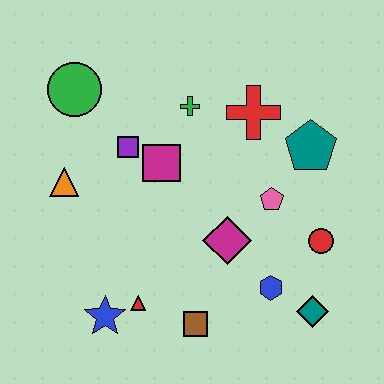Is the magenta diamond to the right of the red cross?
No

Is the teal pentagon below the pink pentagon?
No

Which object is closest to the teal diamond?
The blue hexagon is closest to the teal diamond.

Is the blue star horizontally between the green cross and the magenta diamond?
No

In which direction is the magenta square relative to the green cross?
The magenta square is below the green cross.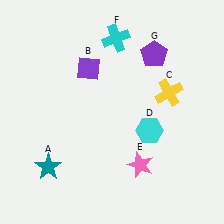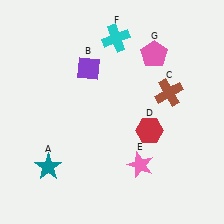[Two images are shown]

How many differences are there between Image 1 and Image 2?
There are 3 differences between the two images.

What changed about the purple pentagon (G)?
In Image 1, G is purple. In Image 2, it changed to pink.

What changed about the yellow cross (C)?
In Image 1, C is yellow. In Image 2, it changed to brown.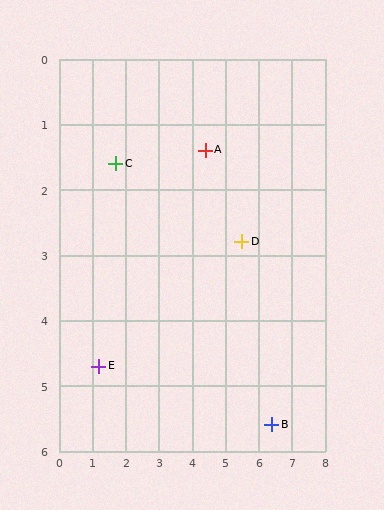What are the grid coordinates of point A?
Point A is at approximately (4.4, 1.4).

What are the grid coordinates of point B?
Point B is at approximately (6.4, 5.6).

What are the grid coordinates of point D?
Point D is at approximately (5.5, 2.8).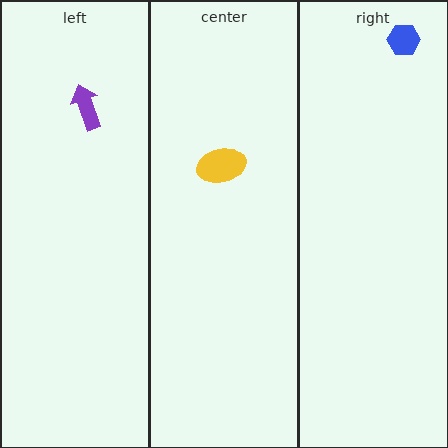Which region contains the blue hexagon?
The right region.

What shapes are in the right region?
The blue hexagon.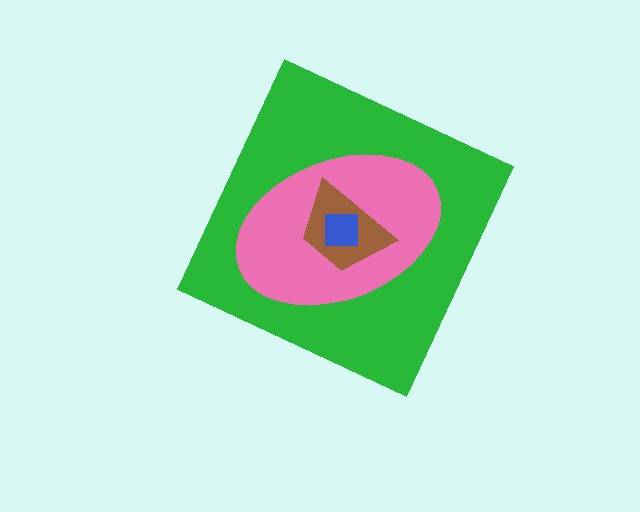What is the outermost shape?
The green diamond.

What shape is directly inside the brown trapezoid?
The blue square.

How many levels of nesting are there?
4.